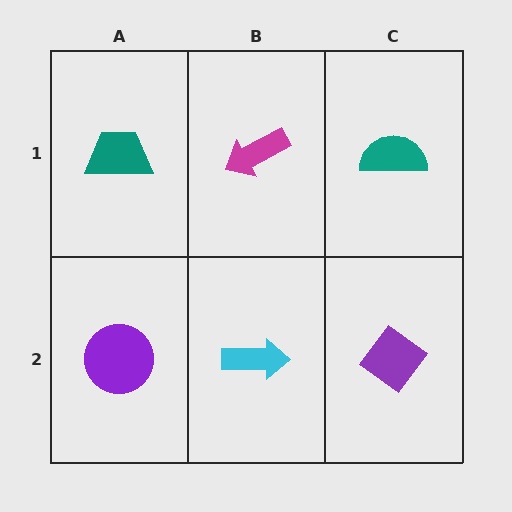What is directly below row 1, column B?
A cyan arrow.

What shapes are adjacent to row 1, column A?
A purple circle (row 2, column A), a magenta arrow (row 1, column B).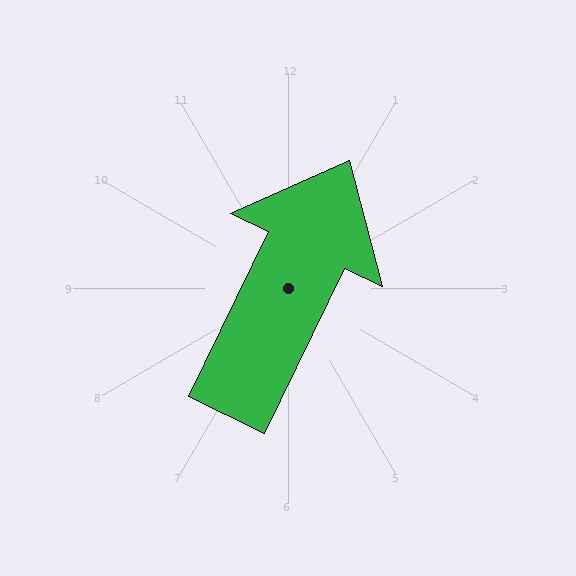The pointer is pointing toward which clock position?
Roughly 1 o'clock.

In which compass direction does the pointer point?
Northeast.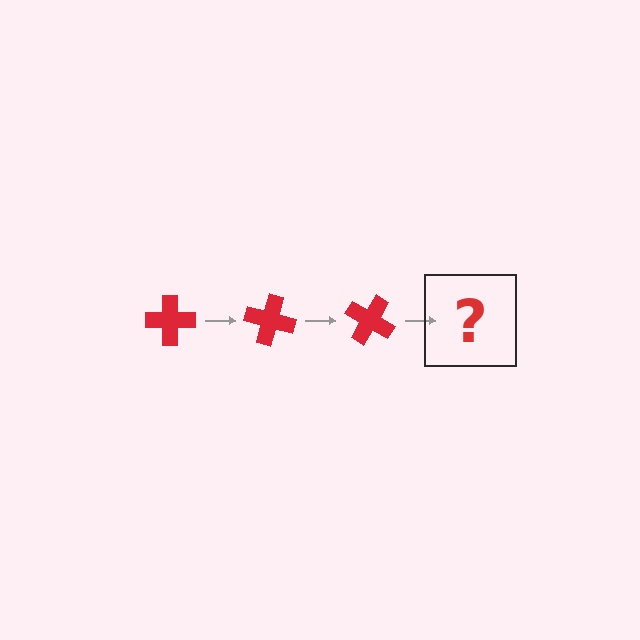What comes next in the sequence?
The next element should be a red cross rotated 45 degrees.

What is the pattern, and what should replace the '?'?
The pattern is that the cross rotates 15 degrees each step. The '?' should be a red cross rotated 45 degrees.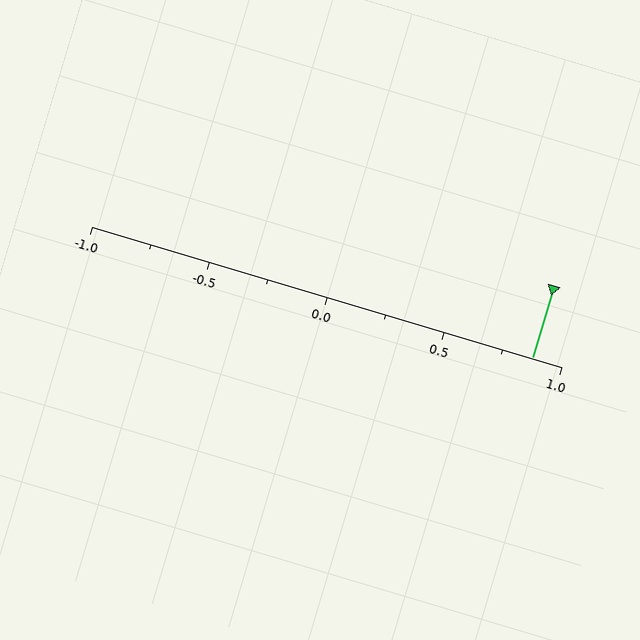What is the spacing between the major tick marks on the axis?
The major ticks are spaced 0.5 apart.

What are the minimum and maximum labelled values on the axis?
The axis runs from -1.0 to 1.0.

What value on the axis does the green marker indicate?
The marker indicates approximately 0.88.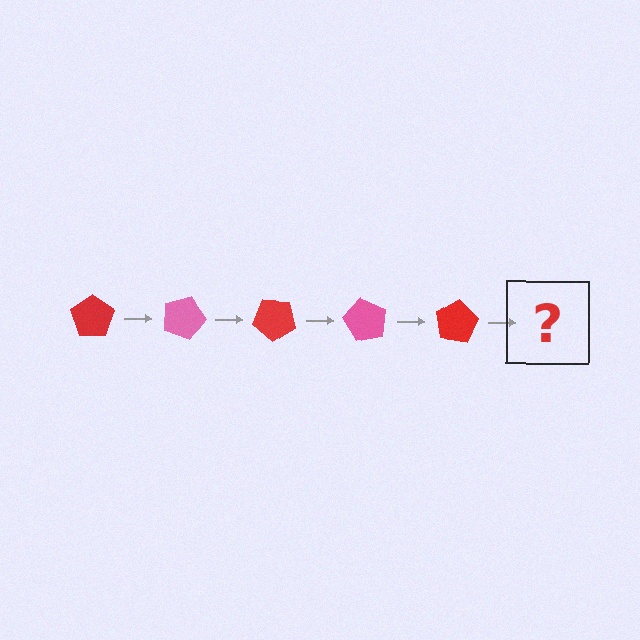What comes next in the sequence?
The next element should be a pink pentagon, rotated 100 degrees from the start.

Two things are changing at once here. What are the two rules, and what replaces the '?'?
The two rules are that it rotates 20 degrees each step and the color cycles through red and pink. The '?' should be a pink pentagon, rotated 100 degrees from the start.